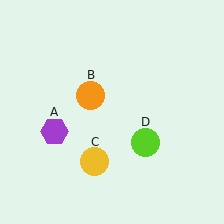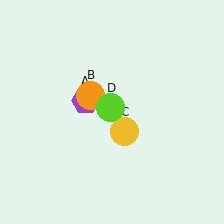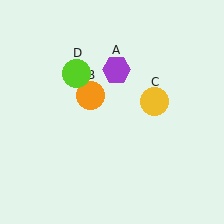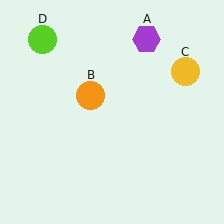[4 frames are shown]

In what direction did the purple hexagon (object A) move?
The purple hexagon (object A) moved up and to the right.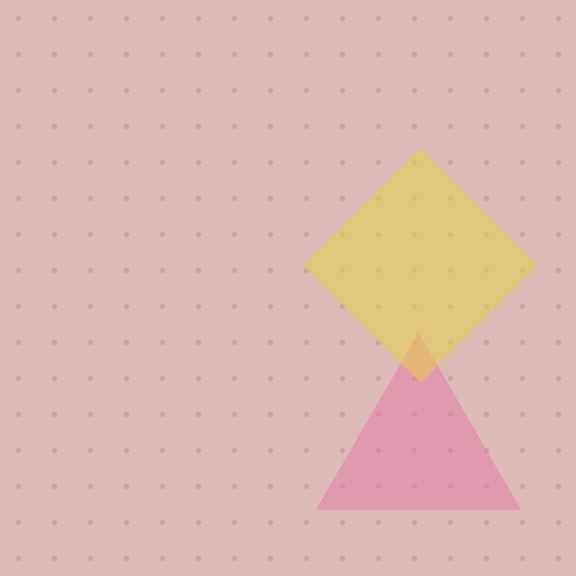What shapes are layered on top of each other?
The layered shapes are: a pink triangle, a yellow diamond.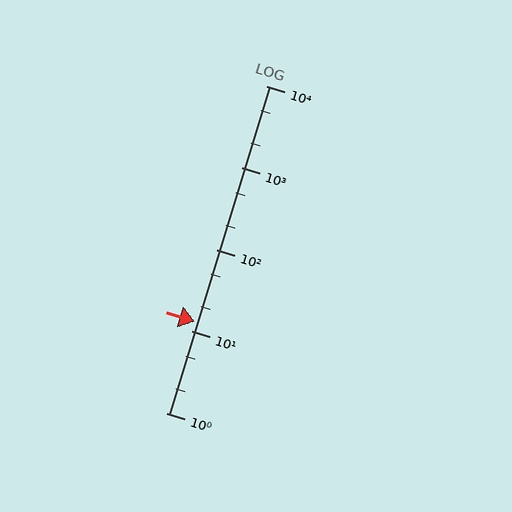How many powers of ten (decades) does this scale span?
The scale spans 4 decades, from 1 to 10000.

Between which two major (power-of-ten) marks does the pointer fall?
The pointer is between 10 and 100.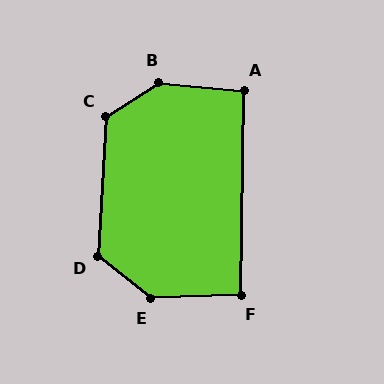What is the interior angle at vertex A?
Approximately 94 degrees (approximately right).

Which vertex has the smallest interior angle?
F, at approximately 93 degrees.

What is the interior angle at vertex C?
Approximately 126 degrees (obtuse).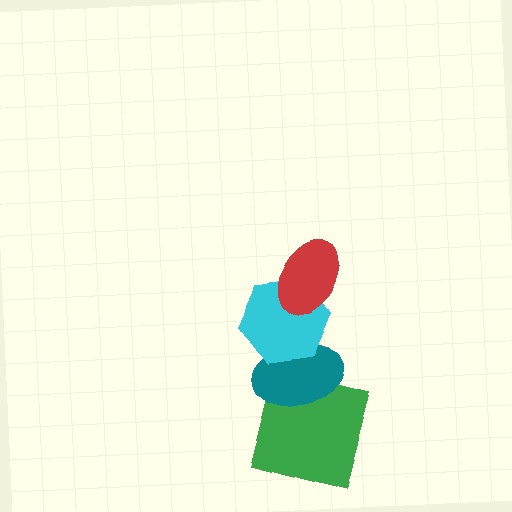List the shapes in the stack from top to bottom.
From top to bottom: the red ellipse, the cyan hexagon, the teal ellipse, the green square.